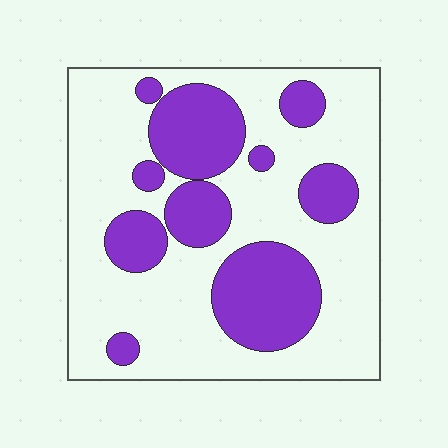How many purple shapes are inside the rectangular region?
10.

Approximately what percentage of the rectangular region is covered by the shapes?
Approximately 30%.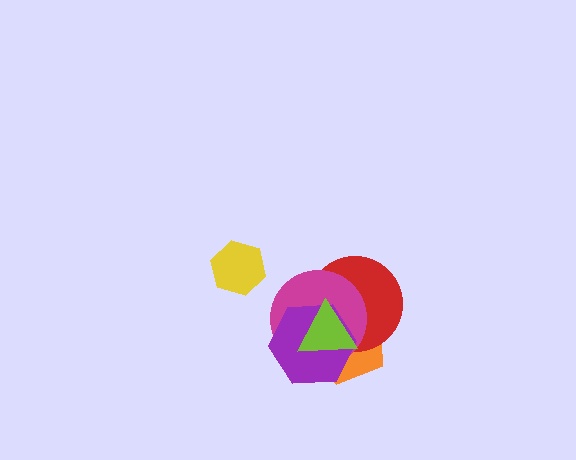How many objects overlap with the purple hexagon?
4 objects overlap with the purple hexagon.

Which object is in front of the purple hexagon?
The lime triangle is in front of the purple hexagon.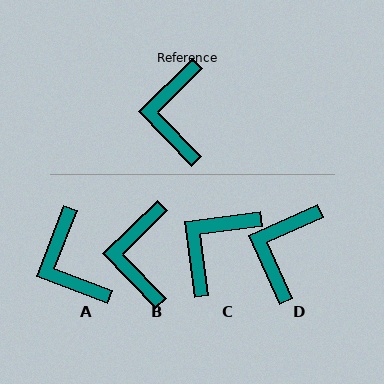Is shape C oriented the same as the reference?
No, it is off by about 37 degrees.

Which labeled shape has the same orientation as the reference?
B.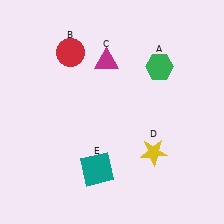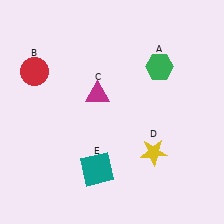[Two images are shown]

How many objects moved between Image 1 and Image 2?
2 objects moved between the two images.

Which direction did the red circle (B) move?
The red circle (B) moved left.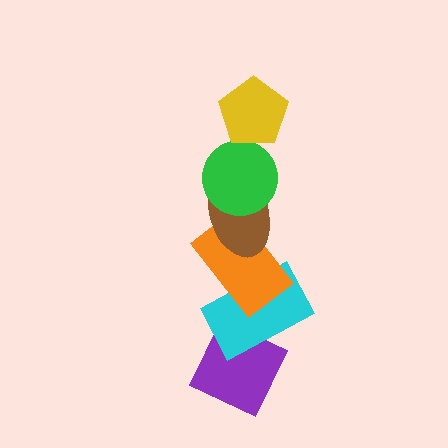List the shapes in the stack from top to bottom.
From top to bottom: the yellow pentagon, the green circle, the brown ellipse, the orange rectangle, the cyan rectangle, the purple diamond.